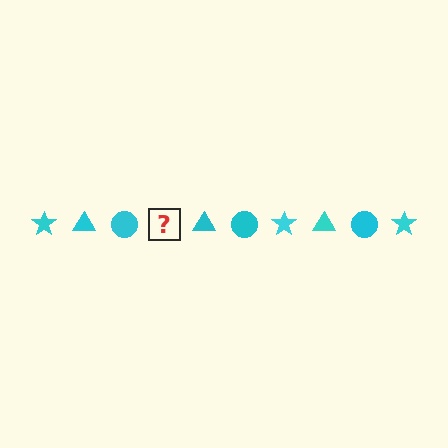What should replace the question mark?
The question mark should be replaced with a cyan star.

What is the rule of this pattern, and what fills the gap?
The rule is that the pattern cycles through star, triangle, circle shapes in cyan. The gap should be filled with a cyan star.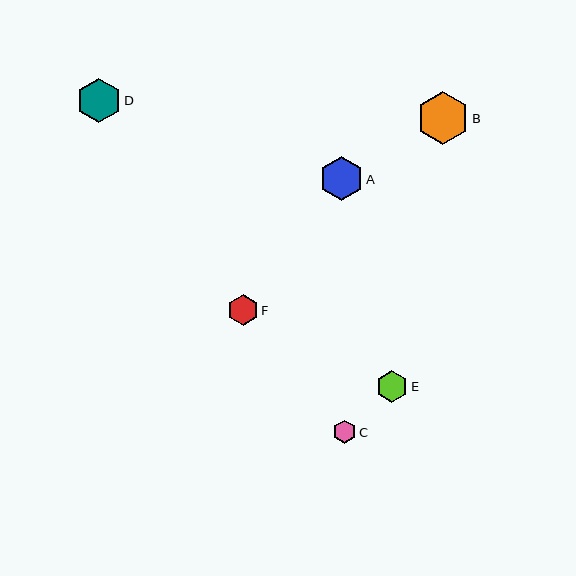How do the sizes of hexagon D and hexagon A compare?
Hexagon D and hexagon A are approximately the same size.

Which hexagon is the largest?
Hexagon B is the largest with a size of approximately 53 pixels.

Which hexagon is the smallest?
Hexagon C is the smallest with a size of approximately 24 pixels.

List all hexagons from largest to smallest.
From largest to smallest: B, D, A, E, F, C.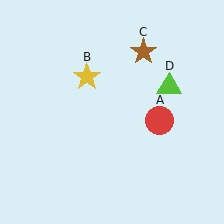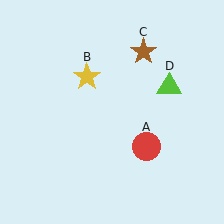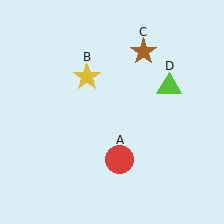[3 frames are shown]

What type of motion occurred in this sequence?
The red circle (object A) rotated clockwise around the center of the scene.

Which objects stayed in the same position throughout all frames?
Yellow star (object B) and brown star (object C) and lime triangle (object D) remained stationary.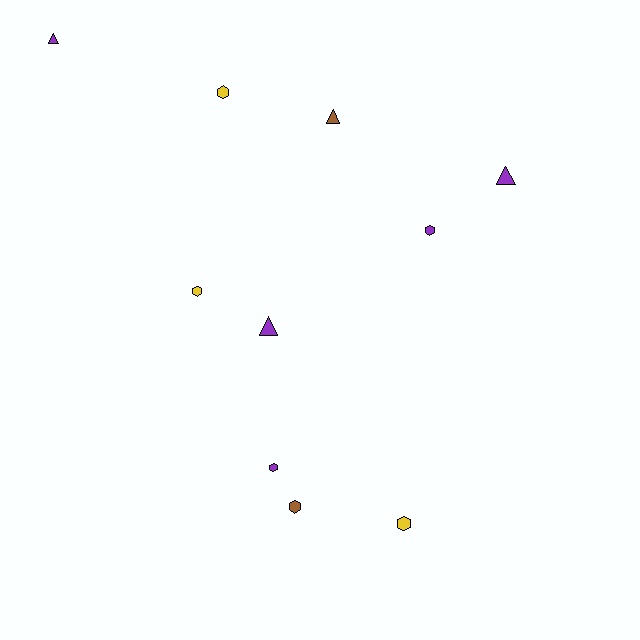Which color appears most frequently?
Purple, with 5 objects.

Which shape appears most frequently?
Hexagon, with 6 objects.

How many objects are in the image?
There are 10 objects.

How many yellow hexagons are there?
There are 3 yellow hexagons.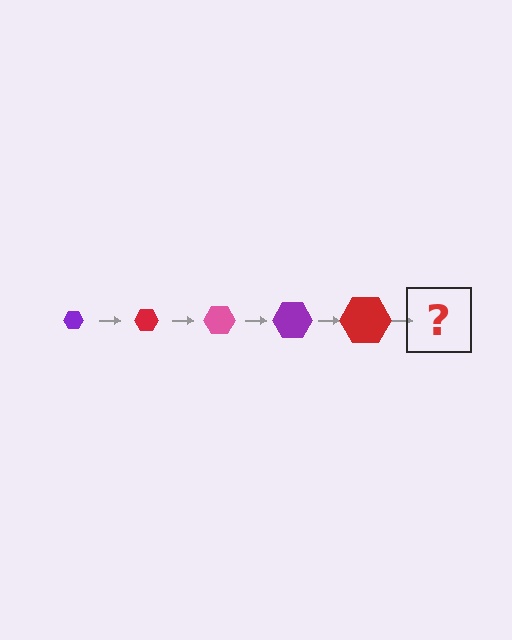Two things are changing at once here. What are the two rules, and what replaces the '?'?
The two rules are that the hexagon grows larger each step and the color cycles through purple, red, and pink. The '?' should be a pink hexagon, larger than the previous one.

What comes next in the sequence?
The next element should be a pink hexagon, larger than the previous one.